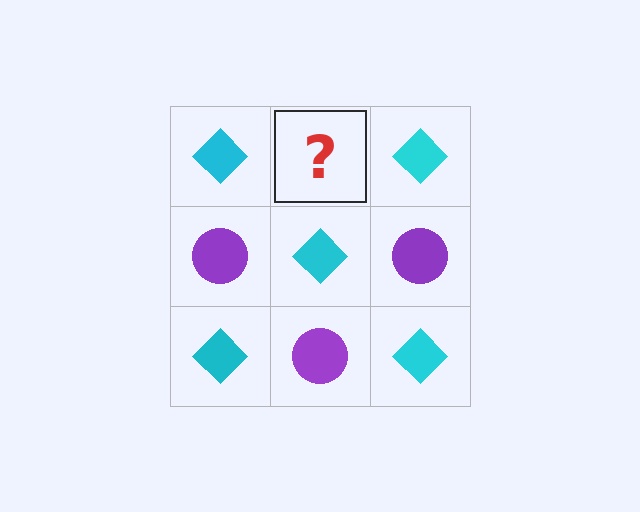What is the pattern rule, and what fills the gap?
The rule is that it alternates cyan diamond and purple circle in a checkerboard pattern. The gap should be filled with a purple circle.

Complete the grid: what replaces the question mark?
The question mark should be replaced with a purple circle.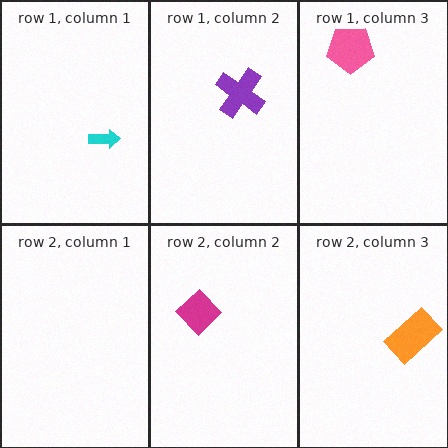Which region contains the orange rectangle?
The row 2, column 3 region.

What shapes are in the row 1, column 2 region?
The purple cross.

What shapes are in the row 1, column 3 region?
The pink pentagon.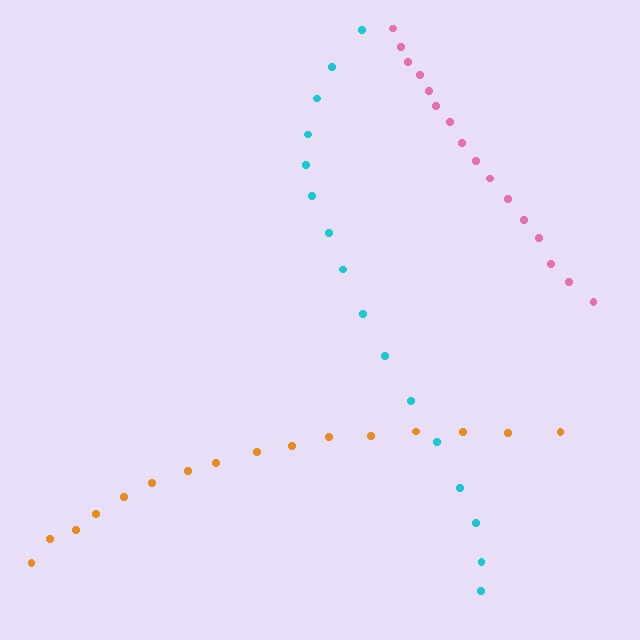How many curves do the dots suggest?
There are 3 distinct paths.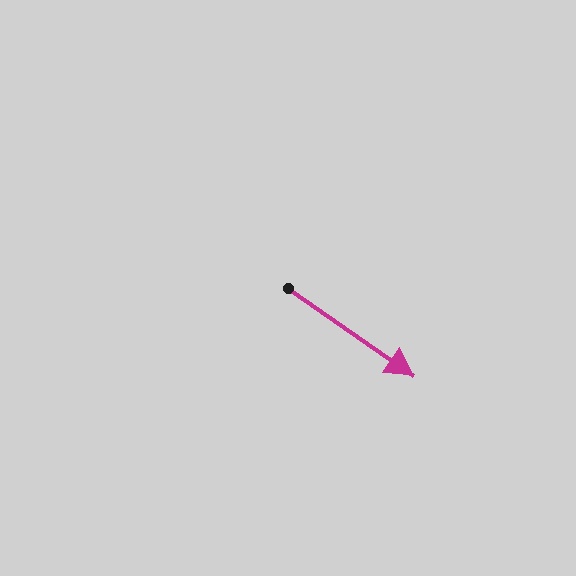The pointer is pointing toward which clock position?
Roughly 4 o'clock.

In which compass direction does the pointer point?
Southeast.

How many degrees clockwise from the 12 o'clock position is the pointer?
Approximately 125 degrees.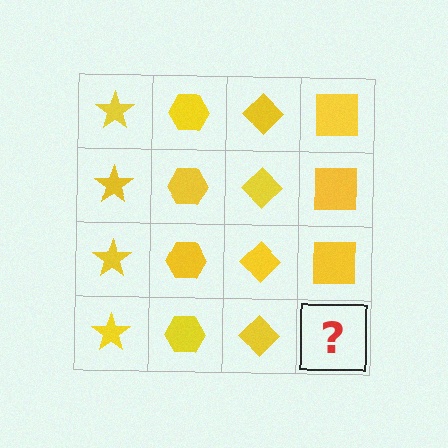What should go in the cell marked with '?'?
The missing cell should contain a yellow square.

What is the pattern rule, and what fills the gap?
The rule is that each column has a consistent shape. The gap should be filled with a yellow square.